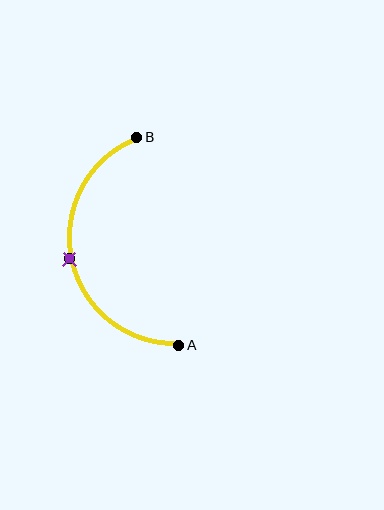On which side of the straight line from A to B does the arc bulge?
The arc bulges to the left of the straight line connecting A and B.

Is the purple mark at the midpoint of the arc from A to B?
Yes. The purple mark lies on the arc at equal arc-length from both A and B — it is the arc midpoint.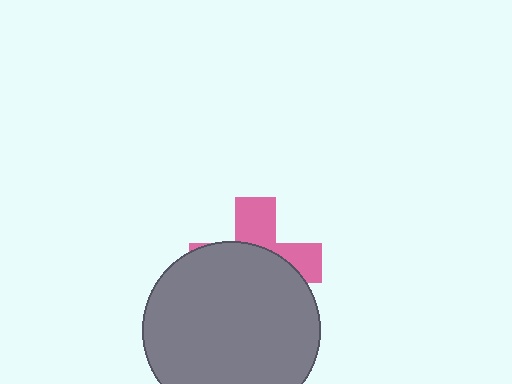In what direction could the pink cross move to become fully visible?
The pink cross could move up. That would shift it out from behind the gray circle entirely.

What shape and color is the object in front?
The object in front is a gray circle.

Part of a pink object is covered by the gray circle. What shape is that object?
It is a cross.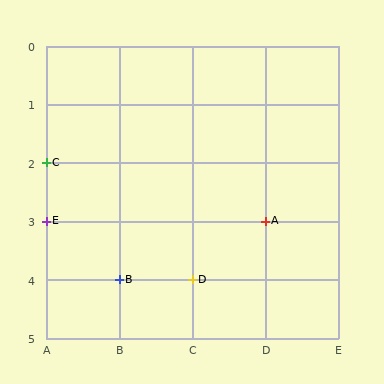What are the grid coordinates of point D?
Point D is at grid coordinates (C, 4).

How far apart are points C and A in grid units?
Points C and A are 3 columns and 1 row apart (about 3.2 grid units diagonally).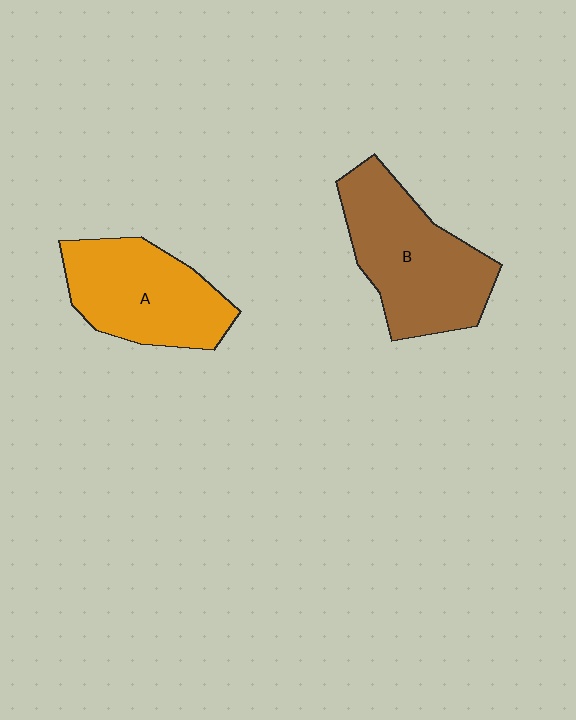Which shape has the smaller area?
Shape A (orange).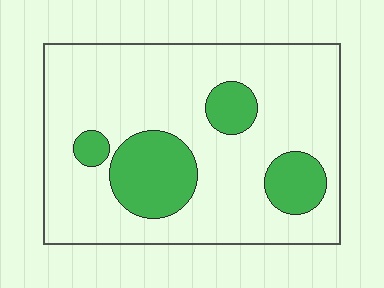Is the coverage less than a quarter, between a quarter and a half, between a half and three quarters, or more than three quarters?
Less than a quarter.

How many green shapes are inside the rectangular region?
4.